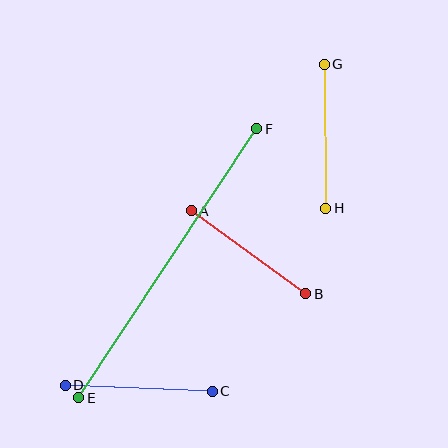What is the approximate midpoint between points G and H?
The midpoint is at approximately (325, 136) pixels.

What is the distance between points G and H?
The distance is approximately 144 pixels.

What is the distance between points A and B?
The distance is approximately 141 pixels.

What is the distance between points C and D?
The distance is approximately 147 pixels.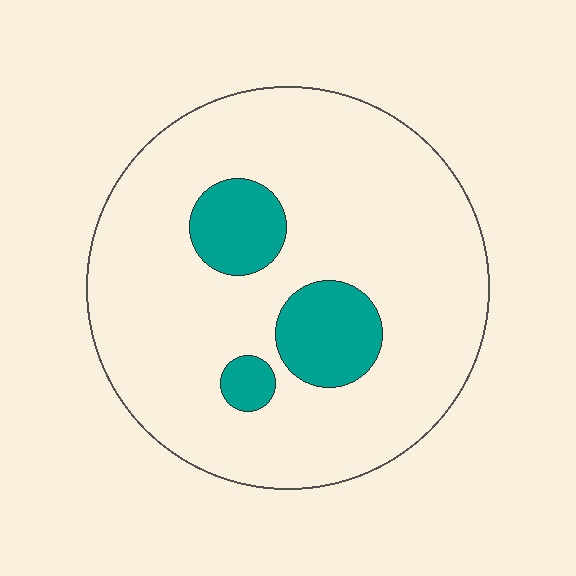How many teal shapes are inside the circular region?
3.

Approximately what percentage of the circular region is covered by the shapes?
Approximately 15%.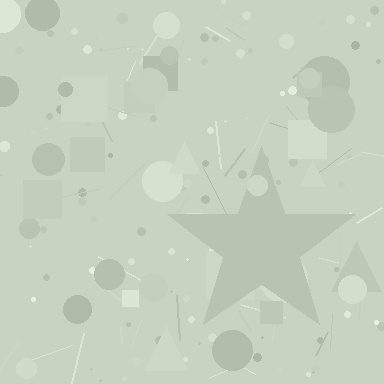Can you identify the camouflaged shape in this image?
The camouflaged shape is a star.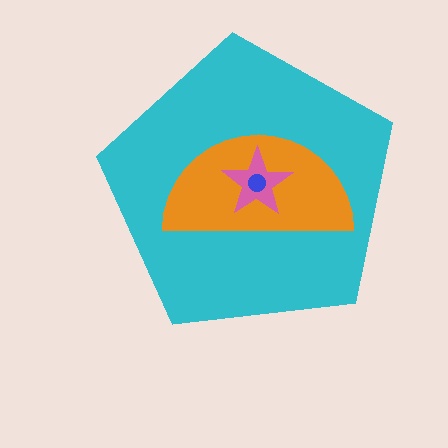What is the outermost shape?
The cyan pentagon.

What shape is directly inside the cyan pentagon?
The orange semicircle.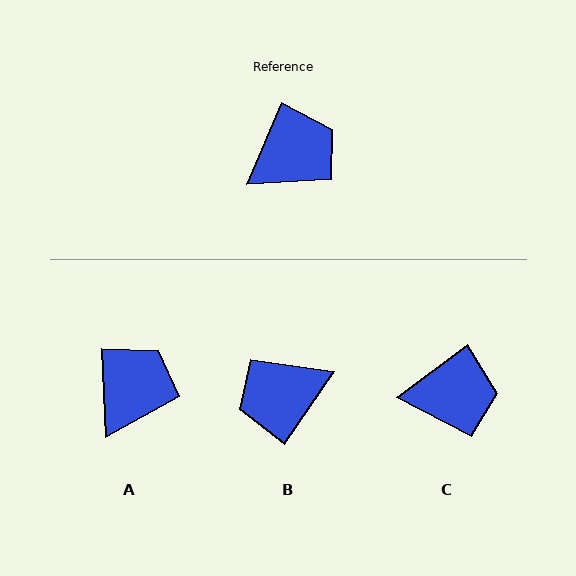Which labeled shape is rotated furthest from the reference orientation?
B, about 169 degrees away.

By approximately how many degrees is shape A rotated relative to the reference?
Approximately 26 degrees counter-clockwise.